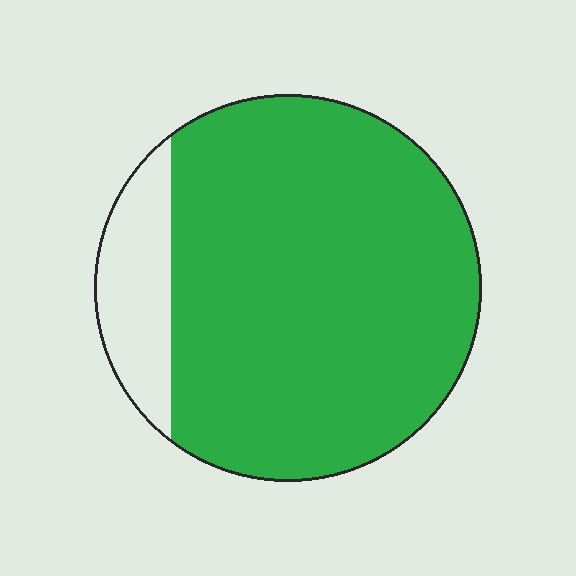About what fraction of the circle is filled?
About seven eighths (7/8).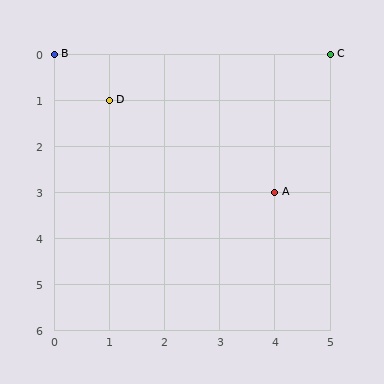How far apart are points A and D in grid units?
Points A and D are 3 columns and 2 rows apart (about 3.6 grid units diagonally).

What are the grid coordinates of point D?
Point D is at grid coordinates (1, 1).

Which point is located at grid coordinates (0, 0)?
Point B is at (0, 0).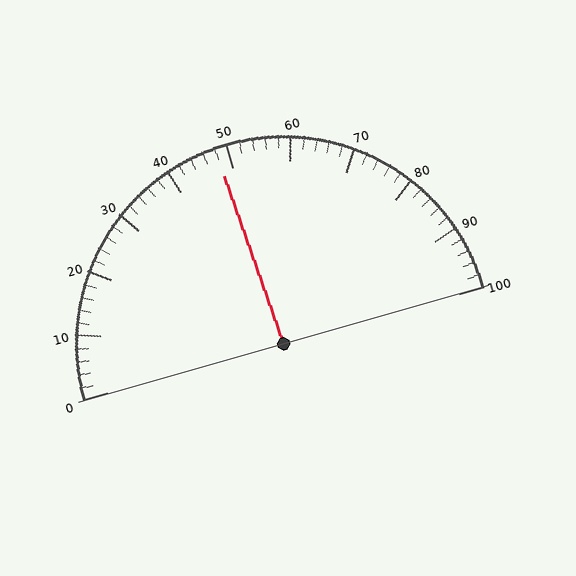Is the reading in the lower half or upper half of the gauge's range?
The reading is in the lower half of the range (0 to 100).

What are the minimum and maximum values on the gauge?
The gauge ranges from 0 to 100.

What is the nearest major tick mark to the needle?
The nearest major tick mark is 50.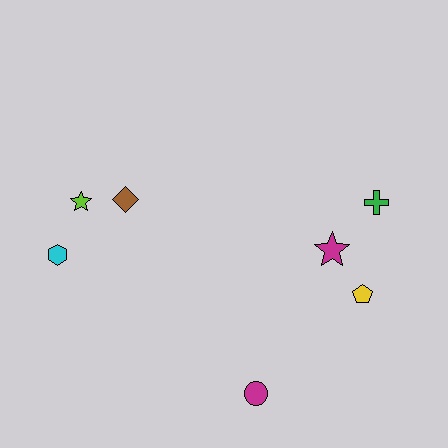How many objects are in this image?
There are 7 objects.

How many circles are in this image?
There is 1 circle.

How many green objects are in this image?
There is 1 green object.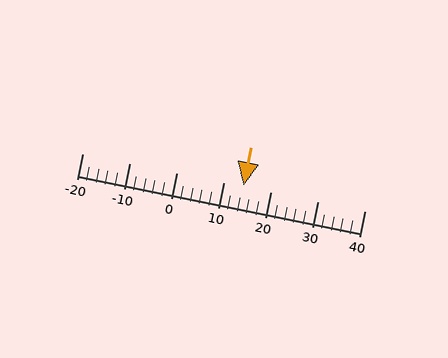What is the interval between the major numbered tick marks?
The major tick marks are spaced 10 units apart.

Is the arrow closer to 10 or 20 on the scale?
The arrow is closer to 10.